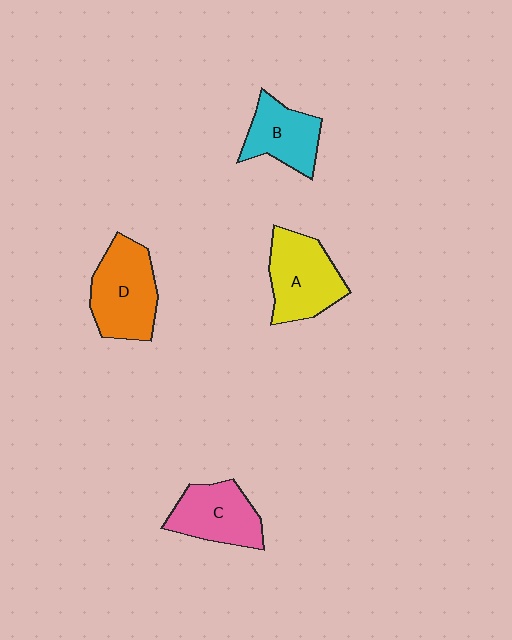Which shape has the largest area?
Shape D (orange).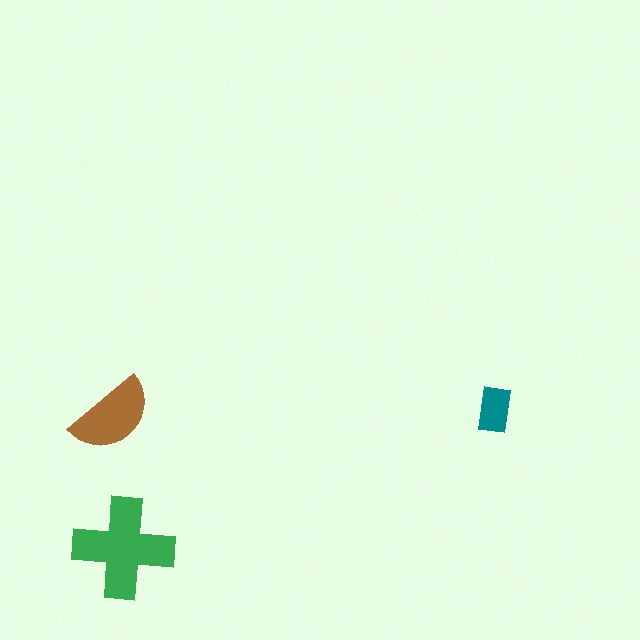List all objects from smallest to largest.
The teal rectangle, the brown semicircle, the green cross.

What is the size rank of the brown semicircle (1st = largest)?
2nd.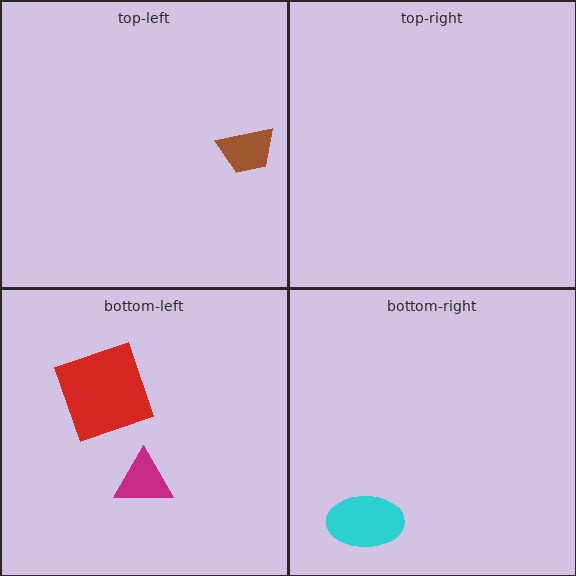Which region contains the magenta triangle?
The bottom-left region.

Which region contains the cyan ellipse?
The bottom-right region.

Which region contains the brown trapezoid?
The top-left region.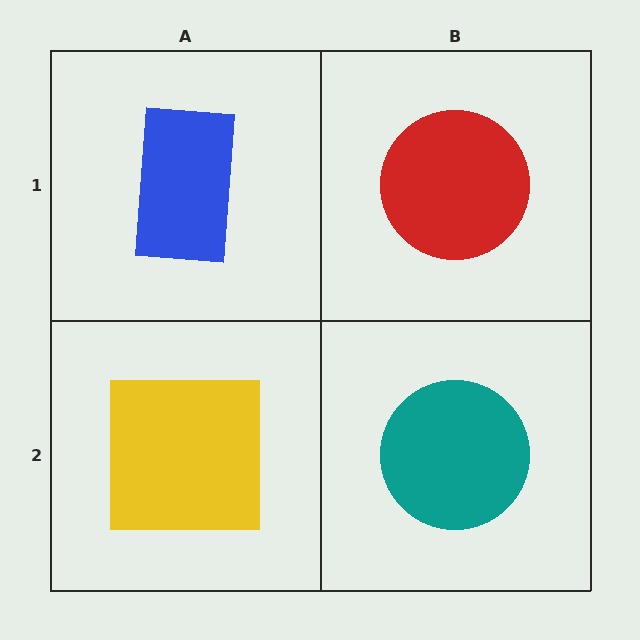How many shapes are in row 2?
2 shapes.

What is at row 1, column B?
A red circle.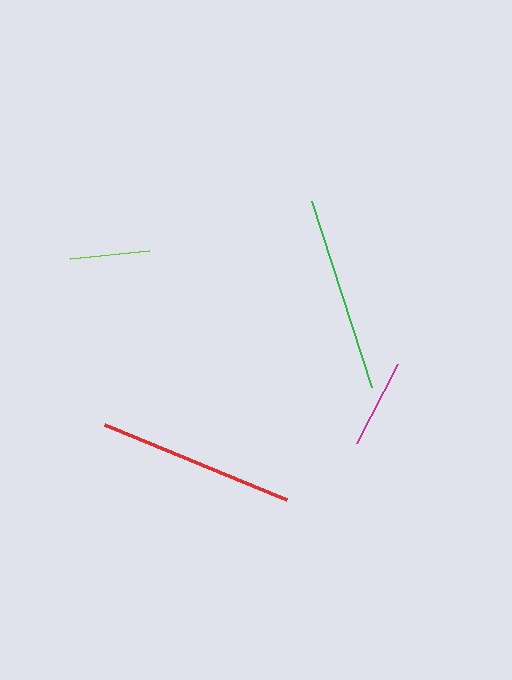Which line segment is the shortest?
The lime line is the shortest at approximately 79 pixels.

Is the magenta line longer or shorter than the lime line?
The magenta line is longer than the lime line.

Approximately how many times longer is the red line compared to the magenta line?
The red line is approximately 2.2 times the length of the magenta line.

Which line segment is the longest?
The red line is the longest at approximately 197 pixels.